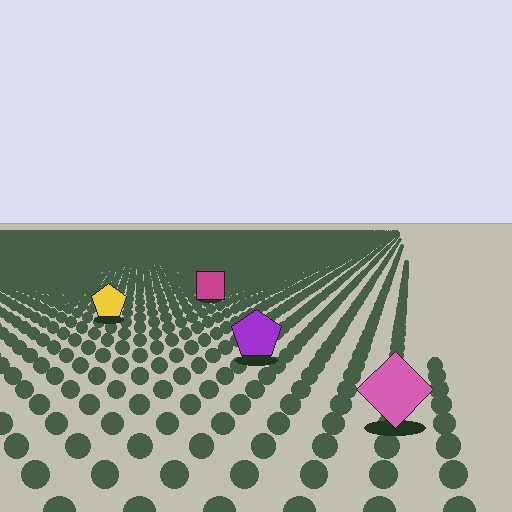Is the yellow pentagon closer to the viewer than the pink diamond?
No. The pink diamond is closer — you can tell from the texture gradient: the ground texture is coarser near it.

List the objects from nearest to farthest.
From nearest to farthest: the pink diamond, the purple pentagon, the yellow pentagon, the magenta square.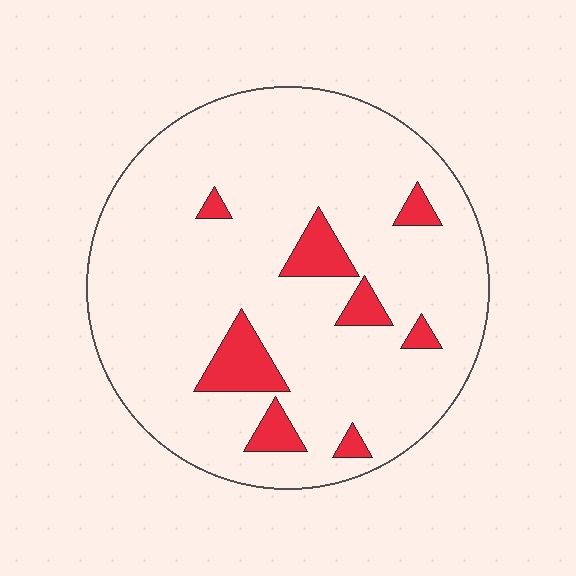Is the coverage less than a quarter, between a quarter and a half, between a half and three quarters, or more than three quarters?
Less than a quarter.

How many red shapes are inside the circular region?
8.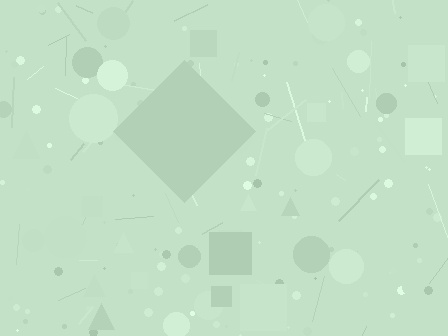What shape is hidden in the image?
A diamond is hidden in the image.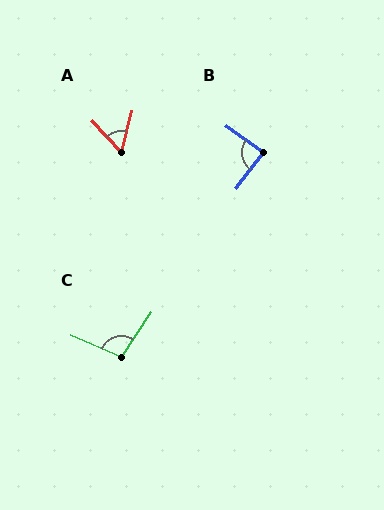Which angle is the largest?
C, at approximately 101 degrees.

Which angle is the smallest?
A, at approximately 57 degrees.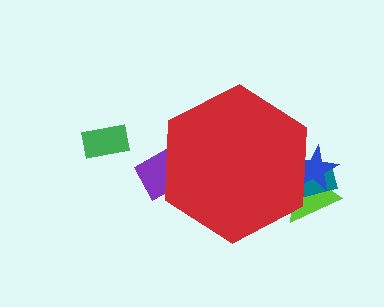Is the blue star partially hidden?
Yes, the blue star is partially hidden behind the red hexagon.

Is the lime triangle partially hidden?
Yes, the lime triangle is partially hidden behind the red hexagon.